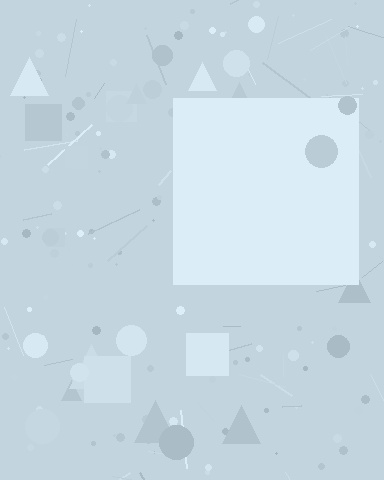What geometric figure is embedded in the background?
A square is embedded in the background.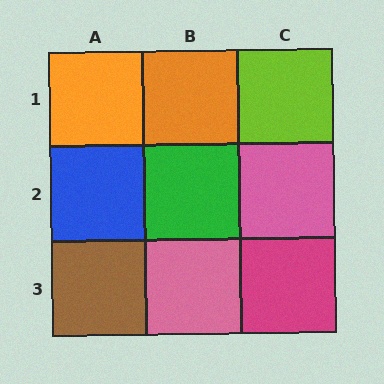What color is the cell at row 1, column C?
Lime.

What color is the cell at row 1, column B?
Orange.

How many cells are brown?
1 cell is brown.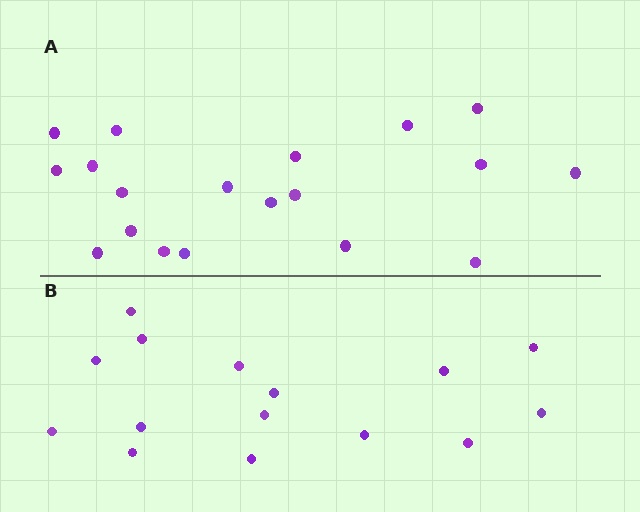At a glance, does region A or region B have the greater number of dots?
Region A (the top region) has more dots.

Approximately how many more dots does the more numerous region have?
Region A has about 4 more dots than region B.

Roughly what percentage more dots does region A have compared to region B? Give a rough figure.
About 25% more.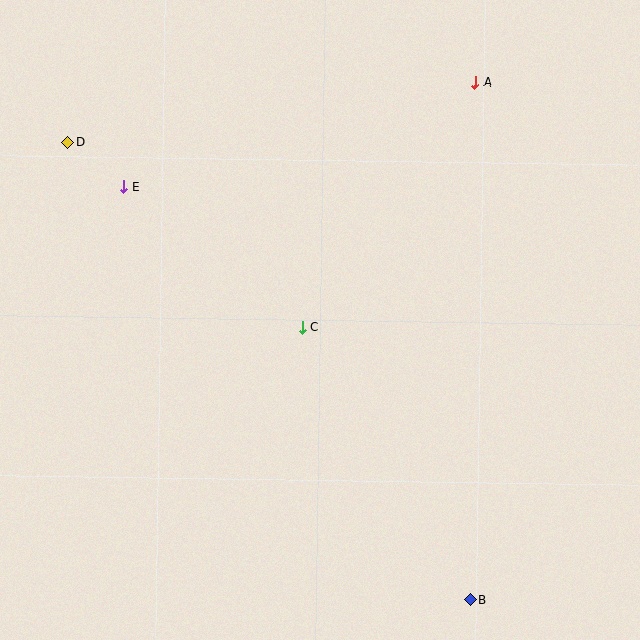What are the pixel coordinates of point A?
Point A is at (475, 83).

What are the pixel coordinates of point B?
Point B is at (470, 600).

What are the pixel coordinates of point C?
Point C is at (302, 327).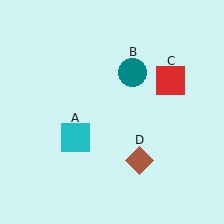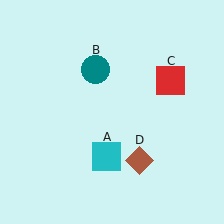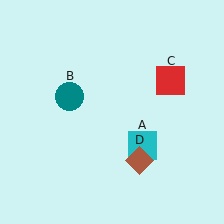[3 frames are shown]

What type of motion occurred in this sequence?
The cyan square (object A), teal circle (object B) rotated counterclockwise around the center of the scene.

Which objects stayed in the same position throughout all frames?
Red square (object C) and brown diamond (object D) remained stationary.